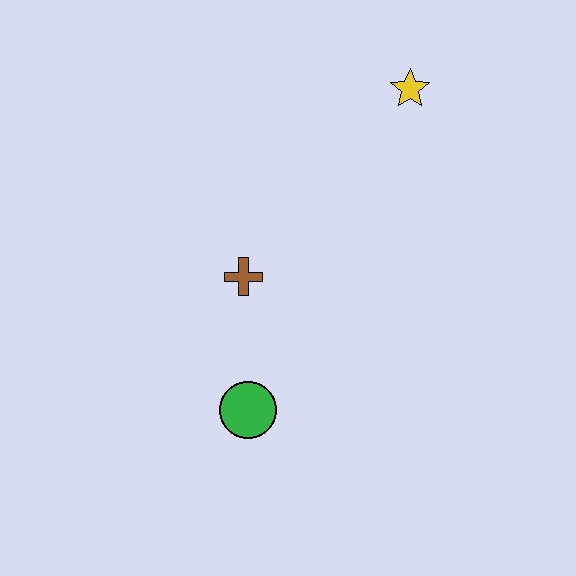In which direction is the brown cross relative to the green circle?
The brown cross is above the green circle.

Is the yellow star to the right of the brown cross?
Yes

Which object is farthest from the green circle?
The yellow star is farthest from the green circle.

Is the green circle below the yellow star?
Yes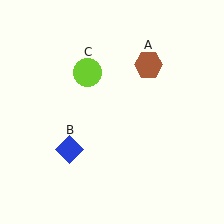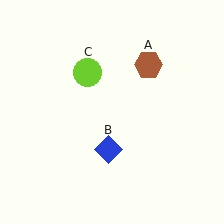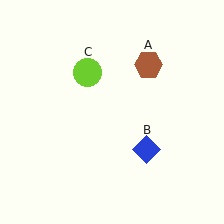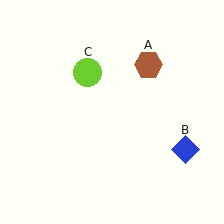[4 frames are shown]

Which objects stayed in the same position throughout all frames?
Brown hexagon (object A) and lime circle (object C) remained stationary.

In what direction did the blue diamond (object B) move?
The blue diamond (object B) moved right.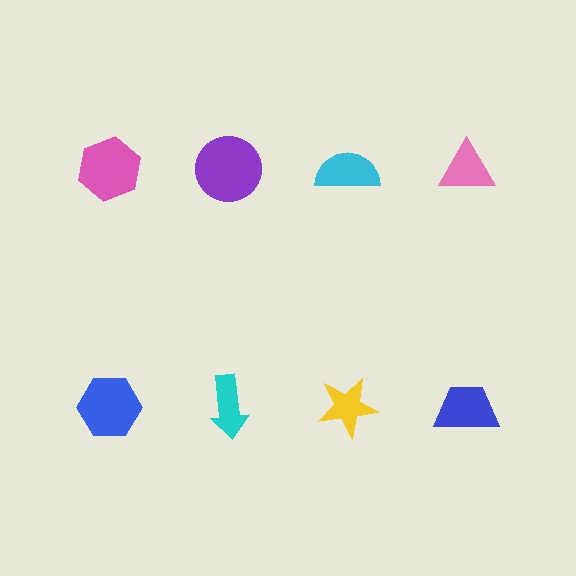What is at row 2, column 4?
A blue trapezoid.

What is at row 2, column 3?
A yellow star.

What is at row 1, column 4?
A pink triangle.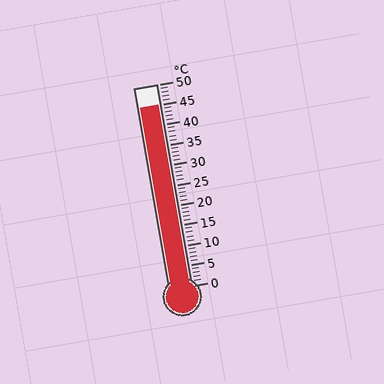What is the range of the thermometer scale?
The thermometer scale ranges from 0°C to 50°C.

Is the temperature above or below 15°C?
The temperature is above 15°C.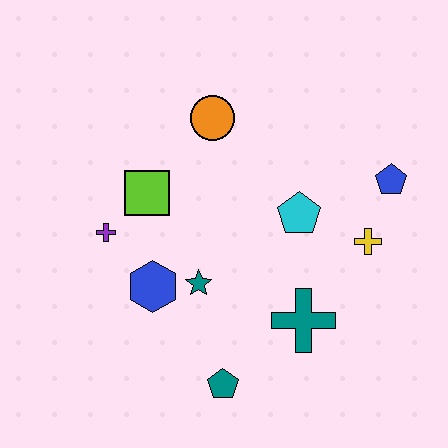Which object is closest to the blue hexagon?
The teal star is closest to the blue hexagon.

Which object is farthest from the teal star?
The blue pentagon is farthest from the teal star.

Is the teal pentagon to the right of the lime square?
Yes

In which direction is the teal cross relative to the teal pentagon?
The teal cross is to the right of the teal pentagon.